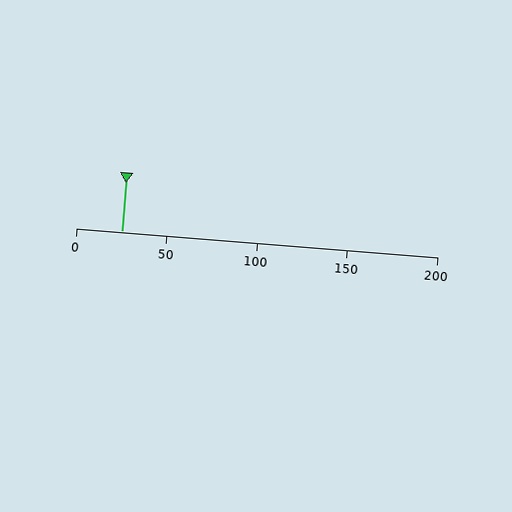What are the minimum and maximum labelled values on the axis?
The axis runs from 0 to 200.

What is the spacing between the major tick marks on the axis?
The major ticks are spaced 50 apart.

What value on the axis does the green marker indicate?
The marker indicates approximately 25.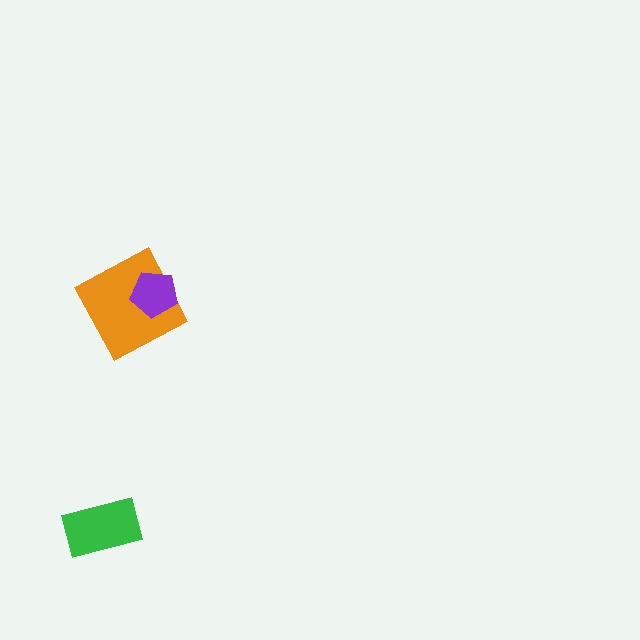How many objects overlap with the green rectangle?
0 objects overlap with the green rectangle.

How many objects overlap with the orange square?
1 object overlaps with the orange square.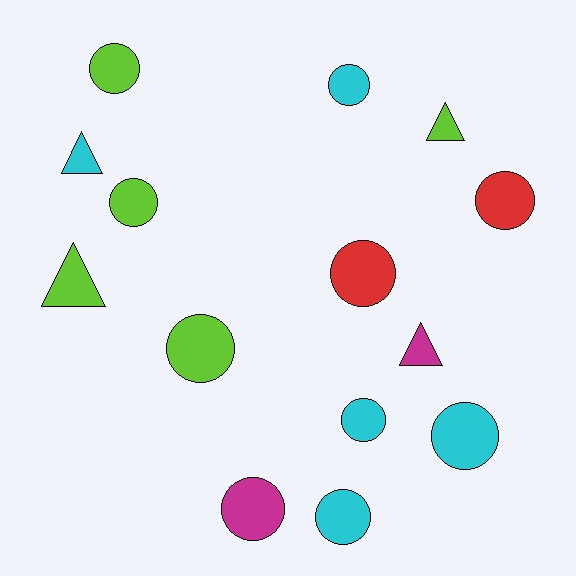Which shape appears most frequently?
Circle, with 10 objects.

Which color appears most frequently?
Cyan, with 5 objects.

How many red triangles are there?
There are no red triangles.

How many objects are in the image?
There are 14 objects.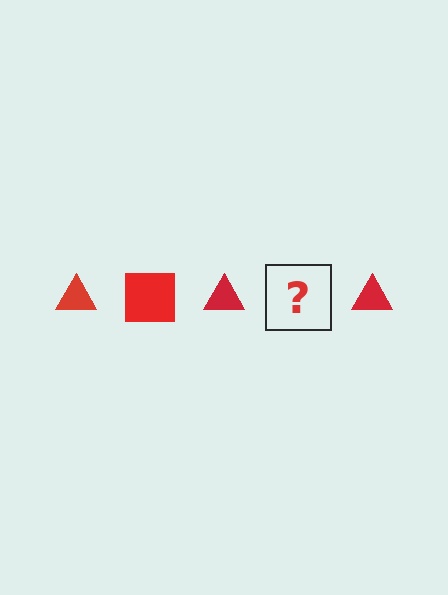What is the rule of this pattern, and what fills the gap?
The rule is that the pattern cycles through triangle, square shapes in red. The gap should be filled with a red square.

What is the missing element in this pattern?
The missing element is a red square.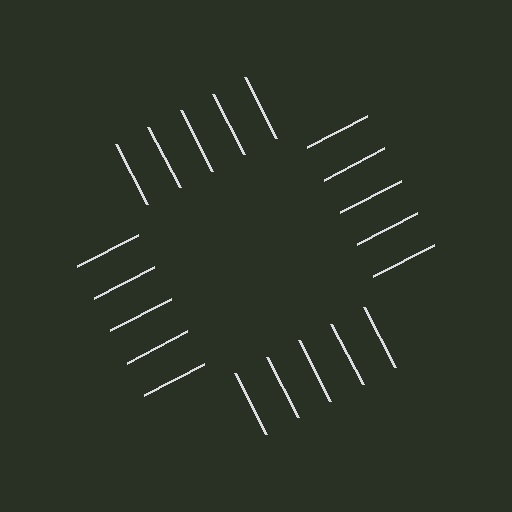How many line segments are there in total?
20 — 5 along each of the 4 edges.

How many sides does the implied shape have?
4 sides — the line-ends trace a square.